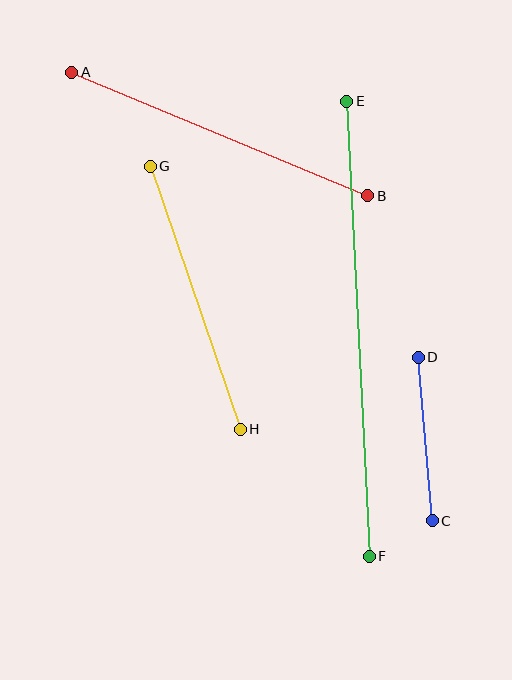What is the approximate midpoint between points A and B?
The midpoint is at approximately (220, 134) pixels.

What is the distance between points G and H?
The distance is approximately 278 pixels.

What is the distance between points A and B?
The distance is approximately 321 pixels.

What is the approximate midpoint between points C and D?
The midpoint is at approximately (425, 439) pixels.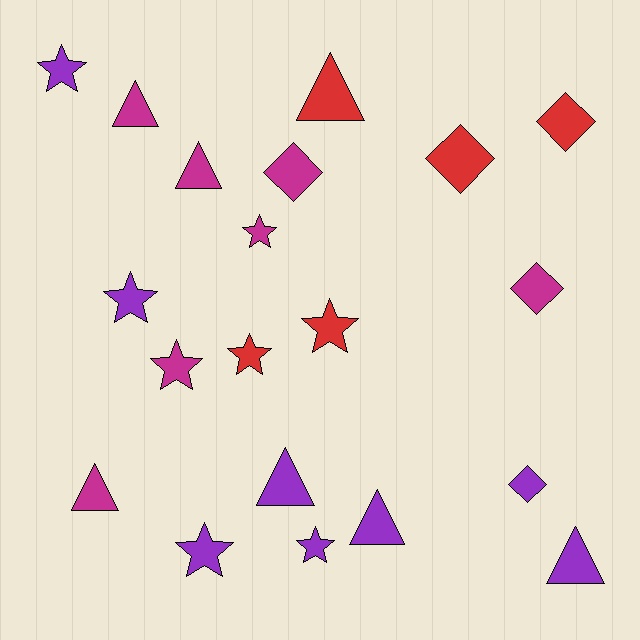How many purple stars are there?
There are 4 purple stars.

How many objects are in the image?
There are 20 objects.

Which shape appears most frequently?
Star, with 8 objects.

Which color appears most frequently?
Purple, with 8 objects.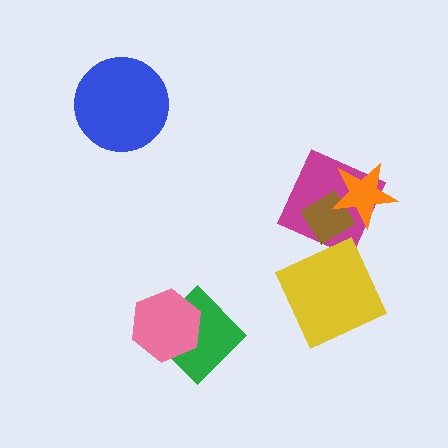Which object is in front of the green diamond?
The pink hexagon is in front of the green diamond.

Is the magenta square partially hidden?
Yes, it is partially covered by another shape.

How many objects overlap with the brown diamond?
2 objects overlap with the brown diamond.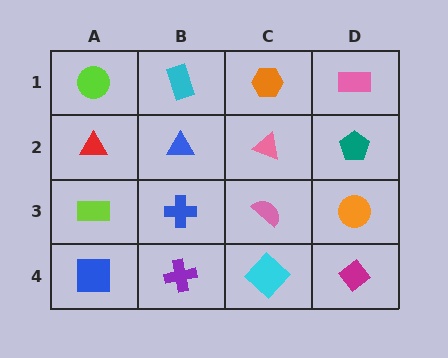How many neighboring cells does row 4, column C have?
3.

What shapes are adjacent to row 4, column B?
A blue cross (row 3, column B), a blue square (row 4, column A), a cyan diamond (row 4, column C).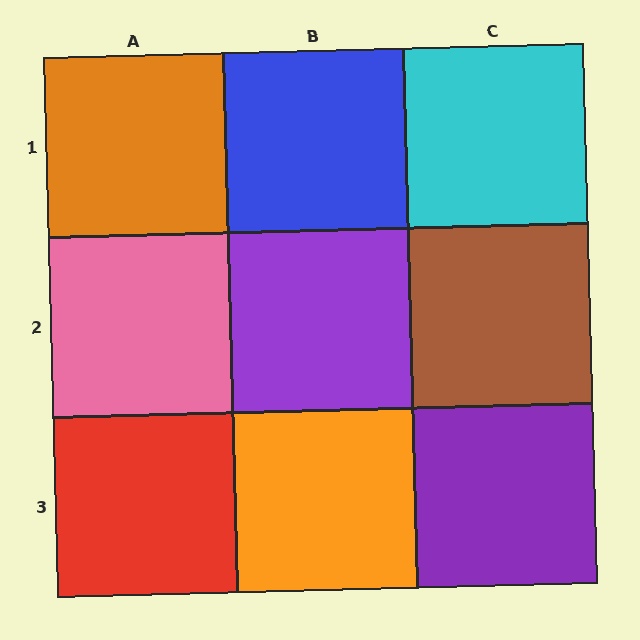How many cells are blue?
1 cell is blue.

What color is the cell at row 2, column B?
Purple.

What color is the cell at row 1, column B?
Blue.